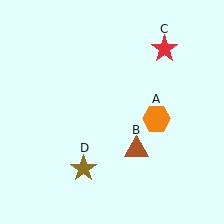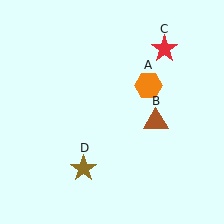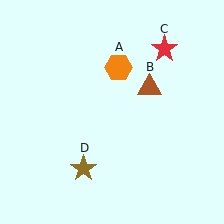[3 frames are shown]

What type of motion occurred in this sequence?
The orange hexagon (object A), brown triangle (object B) rotated counterclockwise around the center of the scene.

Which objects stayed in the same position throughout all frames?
Red star (object C) and brown star (object D) remained stationary.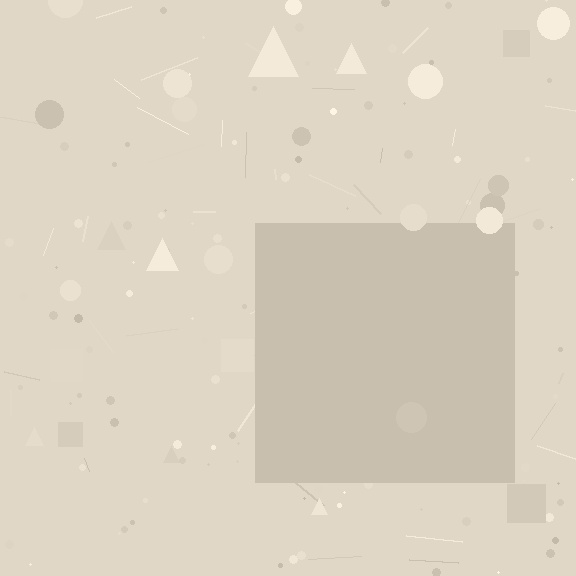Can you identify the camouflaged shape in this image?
The camouflaged shape is a square.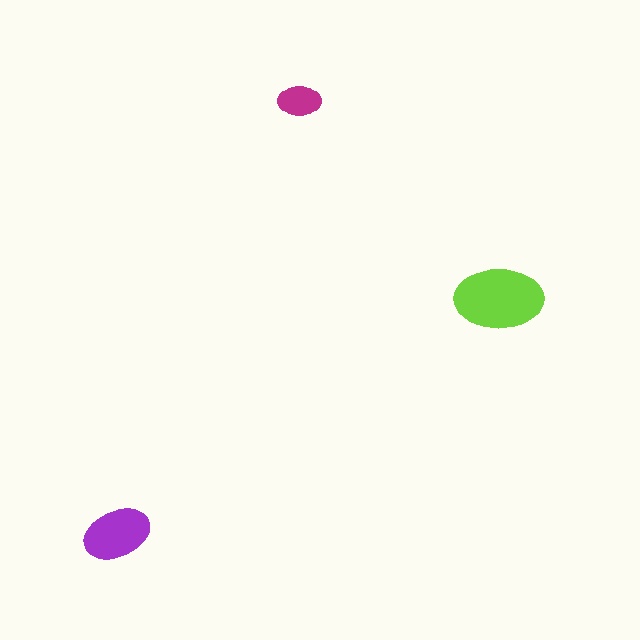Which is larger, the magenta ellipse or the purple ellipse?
The purple one.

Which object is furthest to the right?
The lime ellipse is rightmost.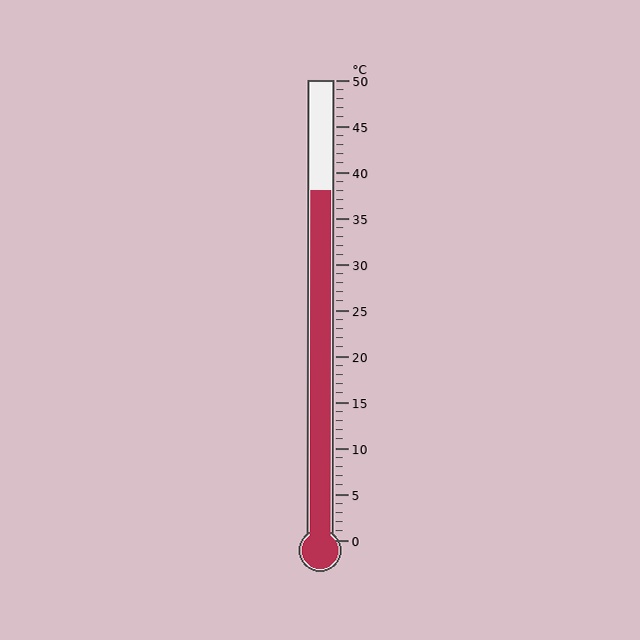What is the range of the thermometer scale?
The thermometer scale ranges from 0°C to 50°C.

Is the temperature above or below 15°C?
The temperature is above 15°C.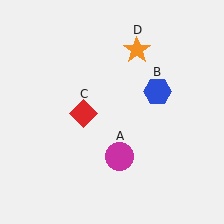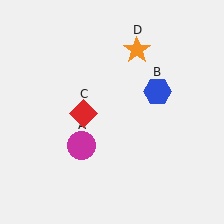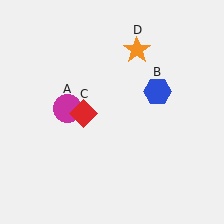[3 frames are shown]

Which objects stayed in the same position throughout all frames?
Blue hexagon (object B) and red diamond (object C) and orange star (object D) remained stationary.